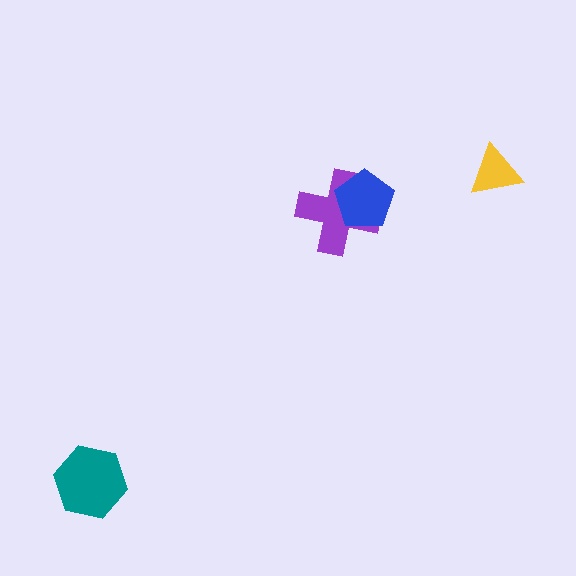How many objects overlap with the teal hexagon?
0 objects overlap with the teal hexagon.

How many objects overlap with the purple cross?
1 object overlaps with the purple cross.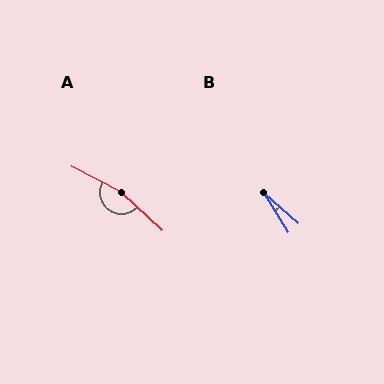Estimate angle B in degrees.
Approximately 16 degrees.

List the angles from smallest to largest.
B (16°), A (164°).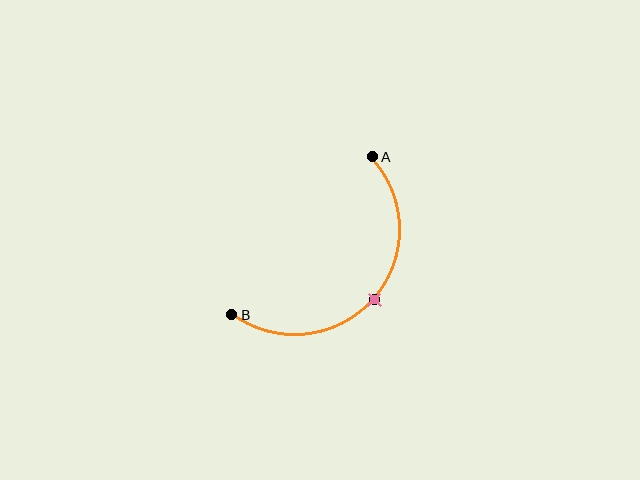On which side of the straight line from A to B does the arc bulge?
The arc bulges below and to the right of the straight line connecting A and B.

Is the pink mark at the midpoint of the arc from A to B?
Yes. The pink mark lies on the arc at equal arc-length from both A and B — it is the arc midpoint.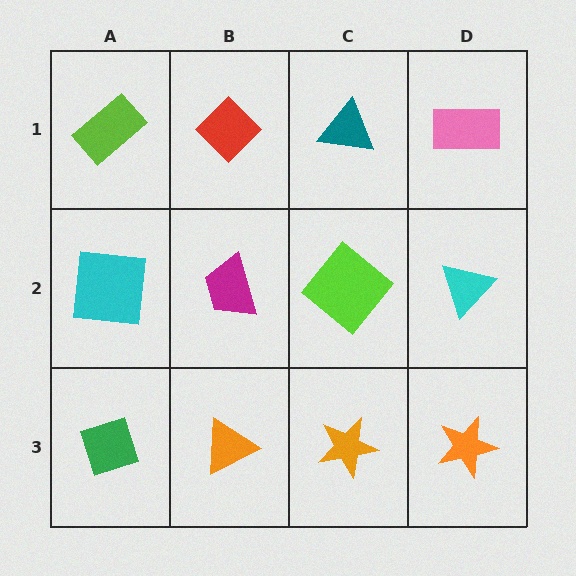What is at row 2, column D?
A cyan triangle.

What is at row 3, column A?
A green diamond.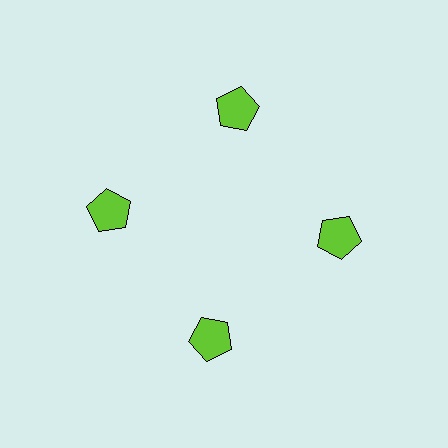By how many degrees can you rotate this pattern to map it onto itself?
The pattern maps onto itself every 90 degrees of rotation.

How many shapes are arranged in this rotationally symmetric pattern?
There are 4 shapes, arranged in 4 groups of 1.